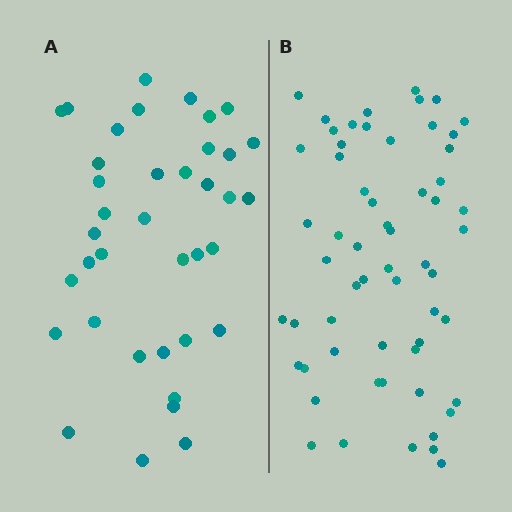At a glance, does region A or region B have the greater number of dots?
Region B (the right region) has more dots.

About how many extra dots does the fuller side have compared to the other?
Region B has approximately 20 more dots than region A.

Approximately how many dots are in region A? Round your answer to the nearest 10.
About 40 dots. (The exact count is 38, which rounds to 40.)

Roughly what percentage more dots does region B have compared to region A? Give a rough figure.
About 55% more.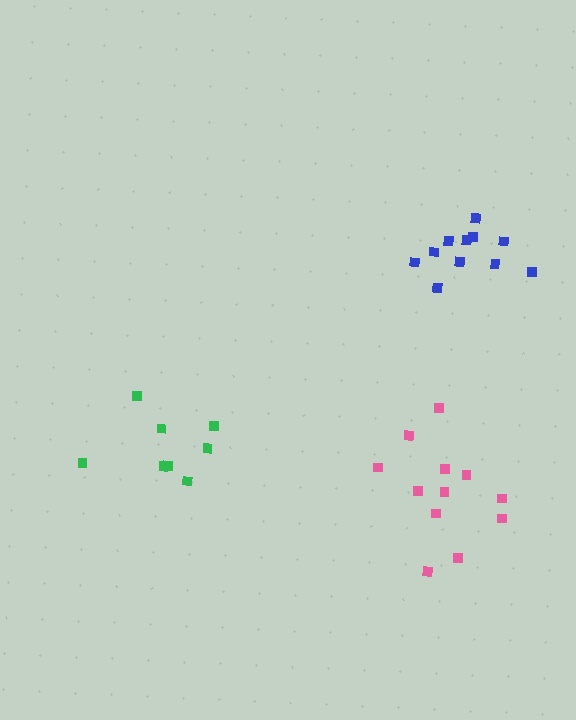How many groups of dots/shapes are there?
There are 3 groups.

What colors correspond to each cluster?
The clusters are colored: green, pink, blue.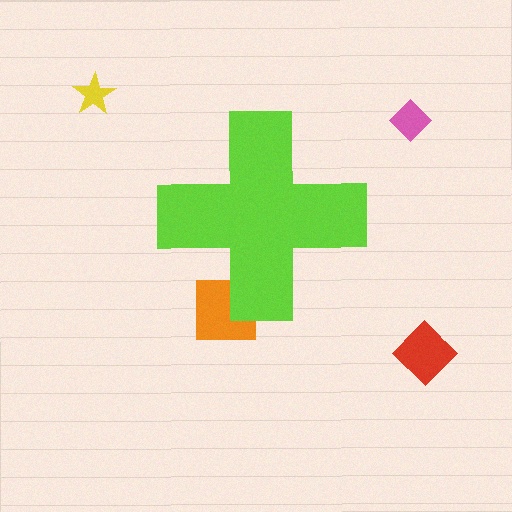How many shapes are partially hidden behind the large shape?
1 shape is partially hidden.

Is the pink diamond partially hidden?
No, the pink diamond is fully visible.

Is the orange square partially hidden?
Yes, the orange square is partially hidden behind the lime cross.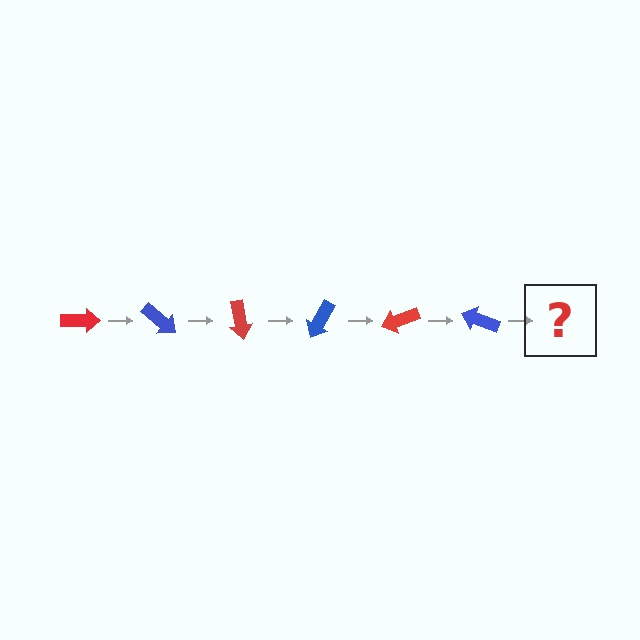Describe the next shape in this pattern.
It should be a red arrow, rotated 240 degrees from the start.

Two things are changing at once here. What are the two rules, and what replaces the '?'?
The two rules are that it rotates 40 degrees each step and the color cycles through red and blue. The '?' should be a red arrow, rotated 240 degrees from the start.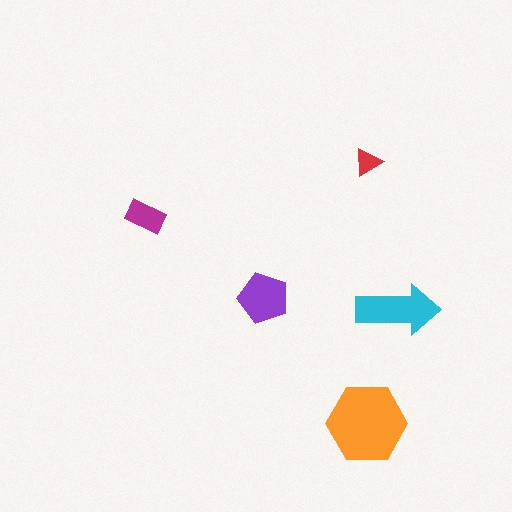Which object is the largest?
The orange hexagon.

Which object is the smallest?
The red triangle.